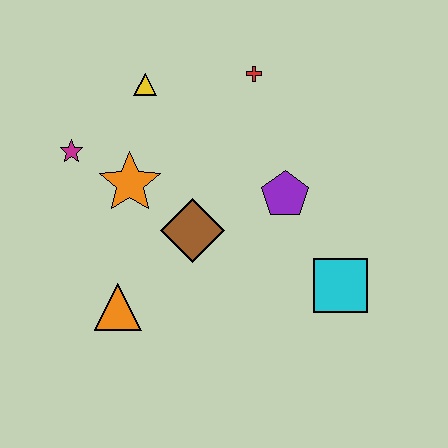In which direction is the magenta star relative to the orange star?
The magenta star is to the left of the orange star.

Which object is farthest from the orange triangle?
The red cross is farthest from the orange triangle.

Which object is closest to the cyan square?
The purple pentagon is closest to the cyan square.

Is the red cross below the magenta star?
No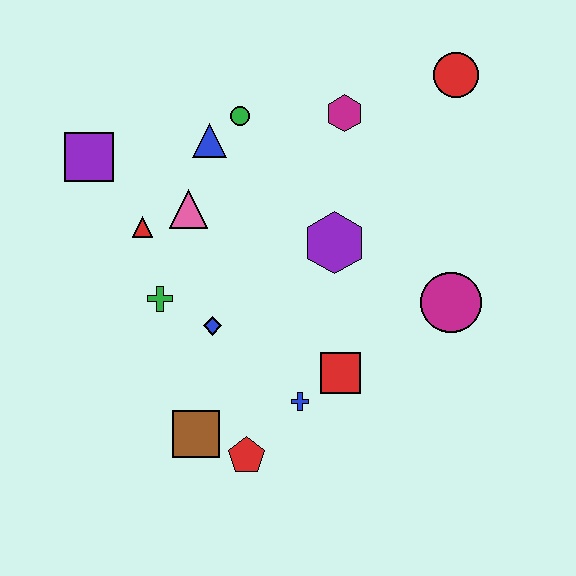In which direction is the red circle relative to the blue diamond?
The red circle is above the blue diamond.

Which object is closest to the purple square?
The red triangle is closest to the purple square.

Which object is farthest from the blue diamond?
The red circle is farthest from the blue diamond.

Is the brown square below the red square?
Yes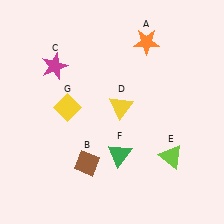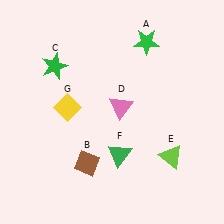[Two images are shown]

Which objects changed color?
A changed from orange to green. C changed from magenta to green. D changed from yellow to pink.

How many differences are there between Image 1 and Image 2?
There are 3 differences between the two images.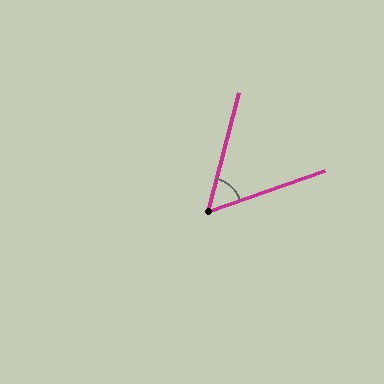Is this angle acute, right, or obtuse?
It is acute.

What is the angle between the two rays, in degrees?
Approximately 56 degrees.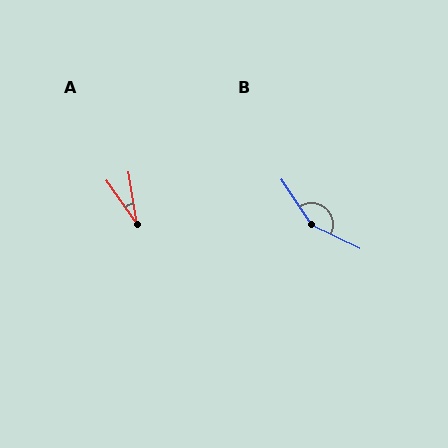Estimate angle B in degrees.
Approximately 150 degrees.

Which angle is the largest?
B, at approximately 150 degrees.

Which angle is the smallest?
A, at approximately 27 degrees.